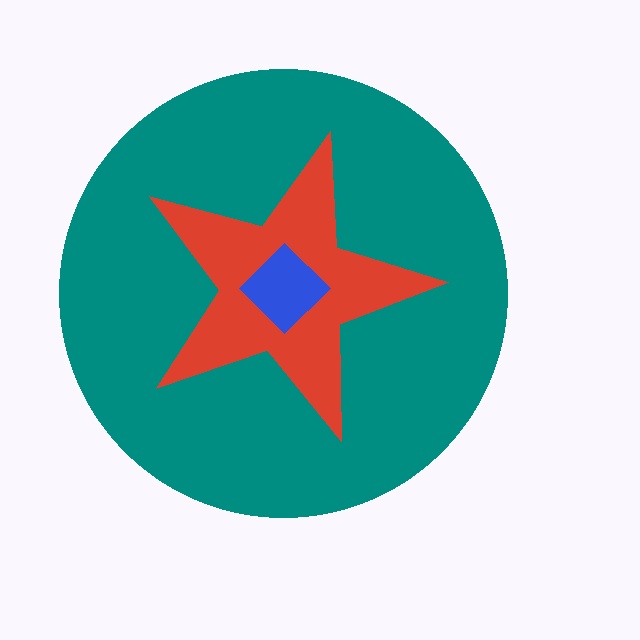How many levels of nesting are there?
3.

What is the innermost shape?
The blue diamond.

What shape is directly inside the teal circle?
The red star.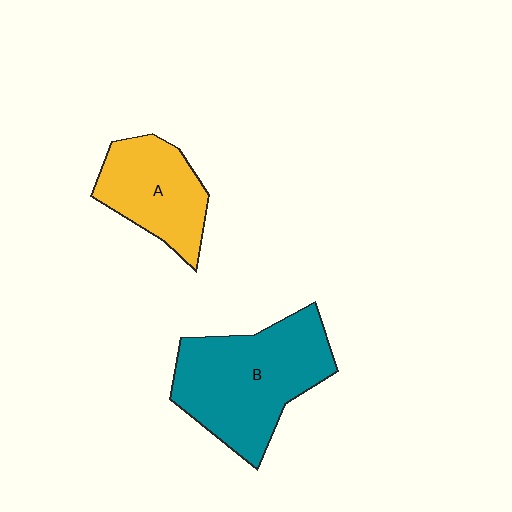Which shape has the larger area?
Shape B (teal).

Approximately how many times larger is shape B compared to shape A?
Approximately 1.6 times.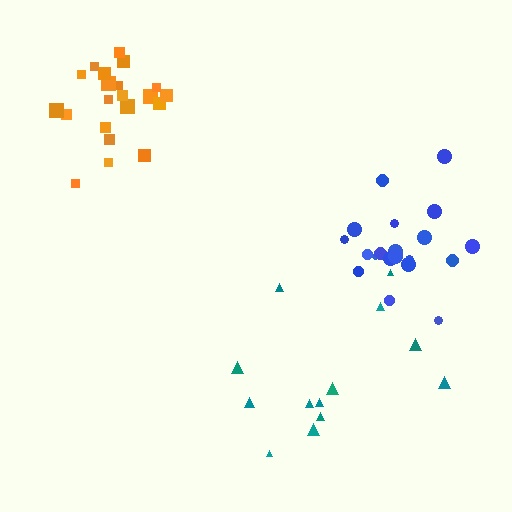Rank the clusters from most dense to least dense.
orange, blue, teal.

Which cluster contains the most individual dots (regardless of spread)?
Orange (21).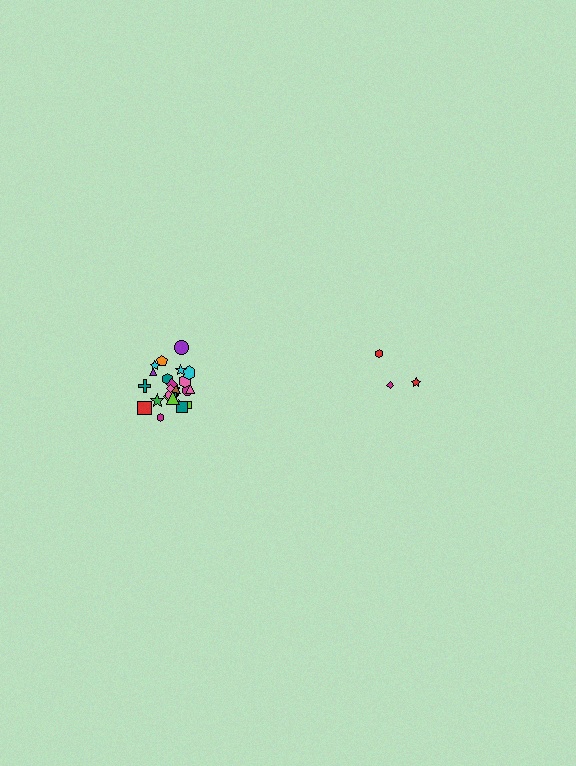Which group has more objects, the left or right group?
The left group.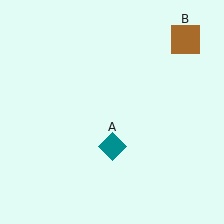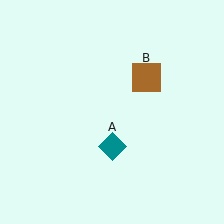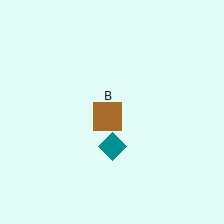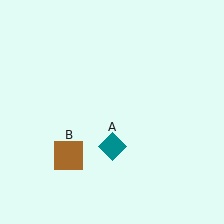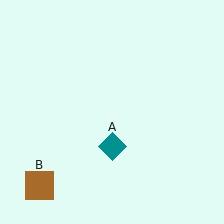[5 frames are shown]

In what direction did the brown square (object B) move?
The brown square (object B) moved down and to the left.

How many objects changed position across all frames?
1 object changed position: brown square (object B).